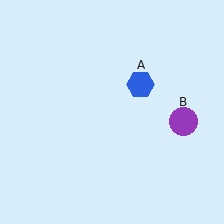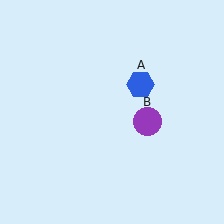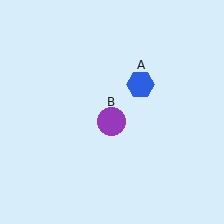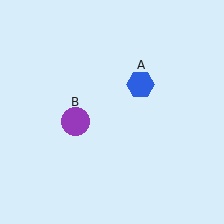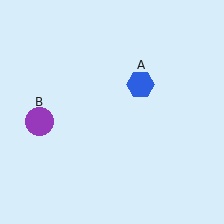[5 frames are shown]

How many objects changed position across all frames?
1 object changed position: purple circle (object B).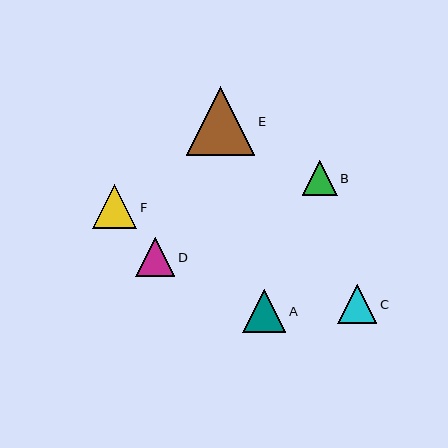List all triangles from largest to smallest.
From largest to smallest: E, F, A, D, C, B.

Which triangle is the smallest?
Triangle B is the smallest with a size of approximately 35 pixels.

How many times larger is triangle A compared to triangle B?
Triangle A is approximately 1.2 times the size of triangle B.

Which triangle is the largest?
Triangle E is the largest with a size of approximately 69 pixels.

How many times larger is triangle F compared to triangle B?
Triangle F is approximately 1.2 times the size of triangle B.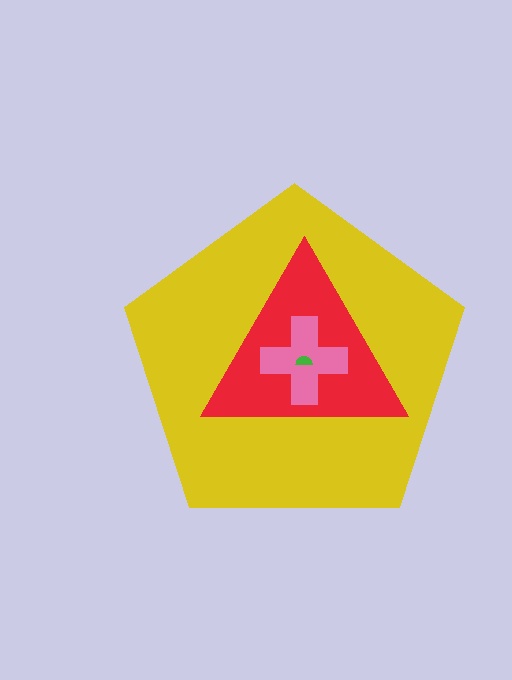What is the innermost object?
The green semicircle.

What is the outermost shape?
The yellow pentagon.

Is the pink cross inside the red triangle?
Yes.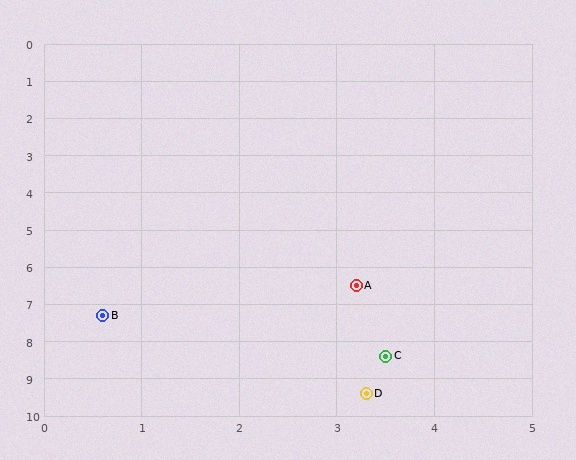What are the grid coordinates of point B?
Point B is at approximately (0.6, 7.3).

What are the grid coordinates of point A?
Point A is at approximately (3.2, 6.5).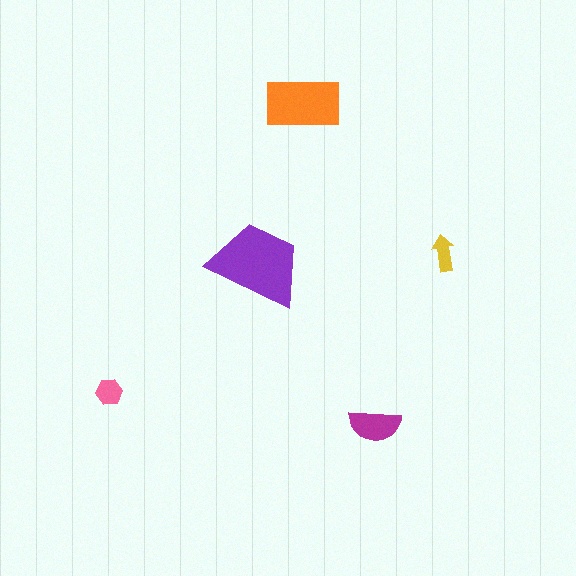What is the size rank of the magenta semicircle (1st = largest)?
3rd.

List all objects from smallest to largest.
The yellow arrow, the pink hexagon, the magenta semicircle, the orange rectangle, the purple trapezoid.